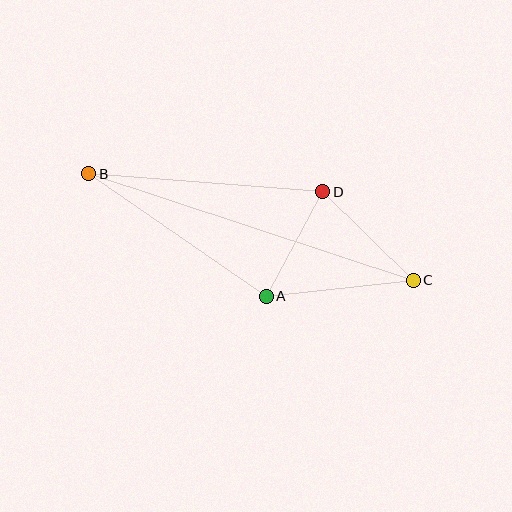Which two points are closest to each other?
Points A and D are closest to each other.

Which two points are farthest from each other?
Points B and C are farthest from each other.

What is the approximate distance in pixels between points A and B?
The distance between A and B is approximately 216 pixels.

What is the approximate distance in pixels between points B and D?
The distance between B and D is approximately 235 pixels.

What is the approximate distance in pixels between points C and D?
The distance between C and D is approximately 127 pixels.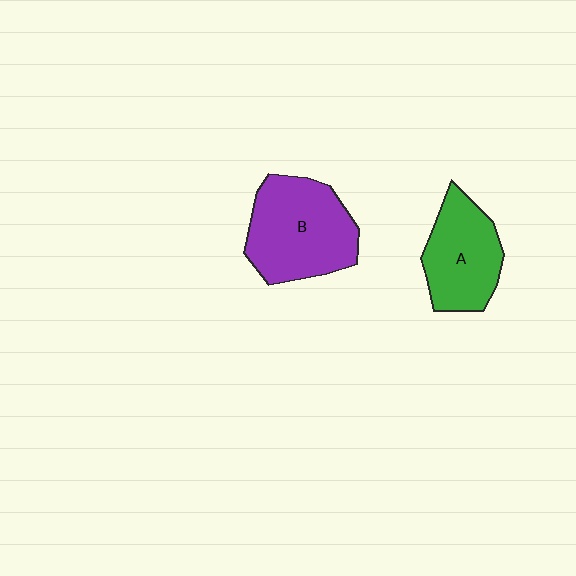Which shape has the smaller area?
Shape A (green).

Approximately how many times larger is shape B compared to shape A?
Approximately 1.3 times.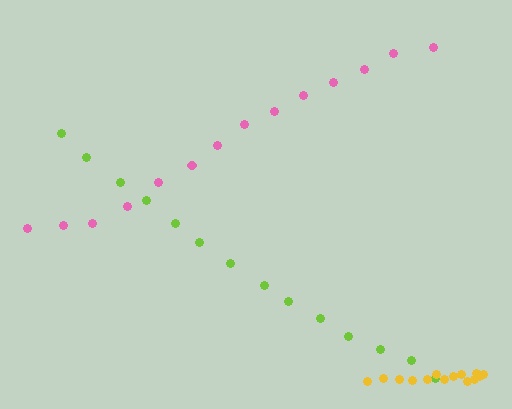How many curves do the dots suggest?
There are 3 distinct paths.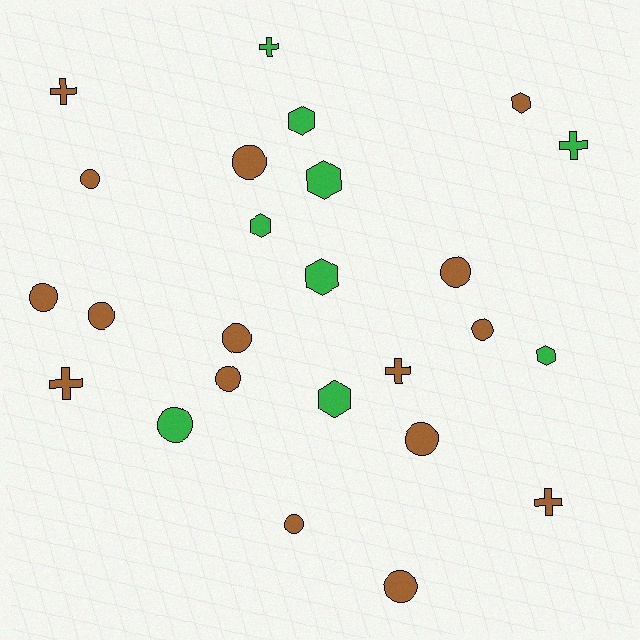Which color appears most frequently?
Brown, with 16 objects.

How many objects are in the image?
There are 25 objects.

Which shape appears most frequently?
Circle, with 12 objects.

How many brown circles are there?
There are 11 brown circles.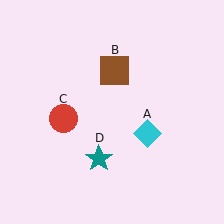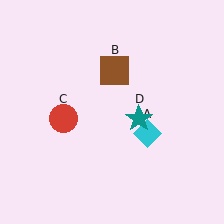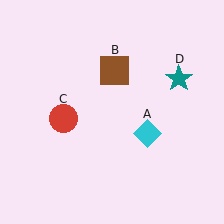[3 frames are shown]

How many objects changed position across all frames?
1 object changed position: teal star (object D).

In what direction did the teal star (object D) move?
The teal star (object D) moved up and to the right.